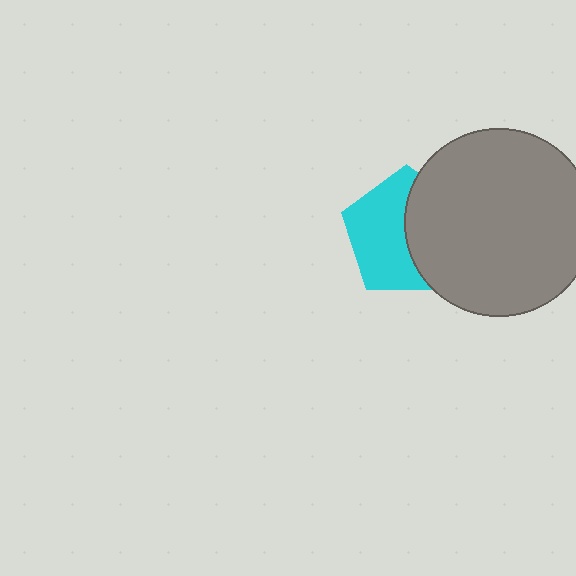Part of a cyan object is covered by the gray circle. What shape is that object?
It is a pentagon.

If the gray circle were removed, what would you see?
You would see the complete cyan pentagon.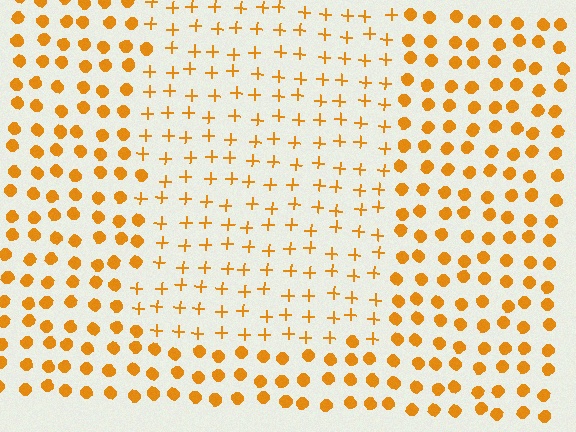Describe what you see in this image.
The image is filled with small orange elements arranged in a uniform grid. A rectangle-shaped region contains plus signs, while the surrounding area contains circles. The boundary is defined purely by the change in element shape.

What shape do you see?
I see a rectangle.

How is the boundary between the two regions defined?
The boundary is defined by a change in element shape: plus signs inside vs. circles outside. All elements share the same color and spacing.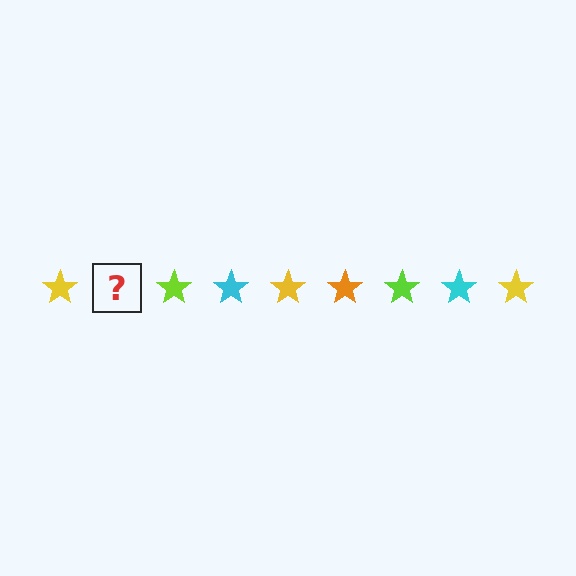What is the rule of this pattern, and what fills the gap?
The rule is that the pattern cycles through yellow, orange, lime, cyan stars. The gap should be filled with an orange star.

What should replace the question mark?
The question mark should be replaced with an orange star.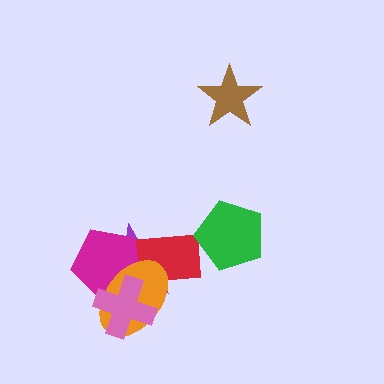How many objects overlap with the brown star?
0 objects overlap with the brown star.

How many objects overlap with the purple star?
4 objects overlap with the purple star.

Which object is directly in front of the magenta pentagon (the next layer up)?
The orange ellipse is directly in front of the magenta pentagon.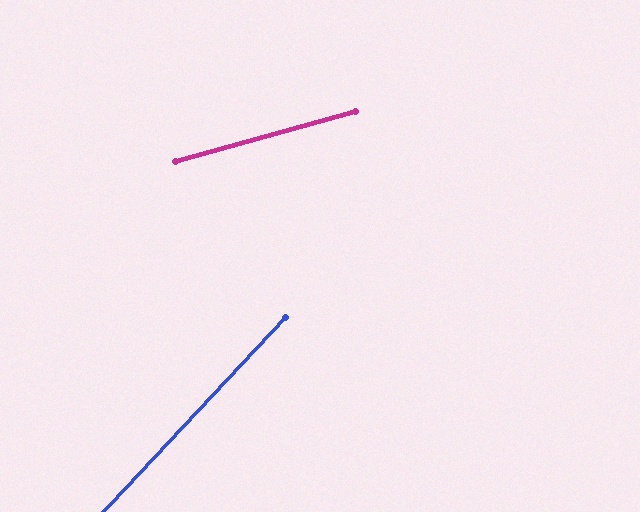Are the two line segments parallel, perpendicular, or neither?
Neither parallel nor perpendicular — they differ by about 31°.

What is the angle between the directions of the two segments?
Approximately 31 degrees.